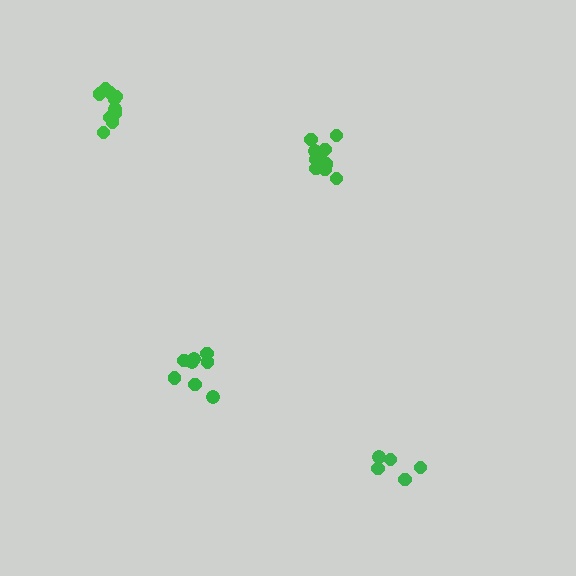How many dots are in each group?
Group 1: 10 dots, Group 2: 8 dots, Group 3: 5 dots, Group 4: 10 dots (33 total).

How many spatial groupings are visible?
There are 4 spatial groupings.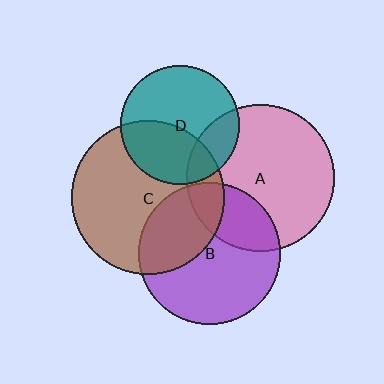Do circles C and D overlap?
Yes.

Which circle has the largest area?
Circle C (brown).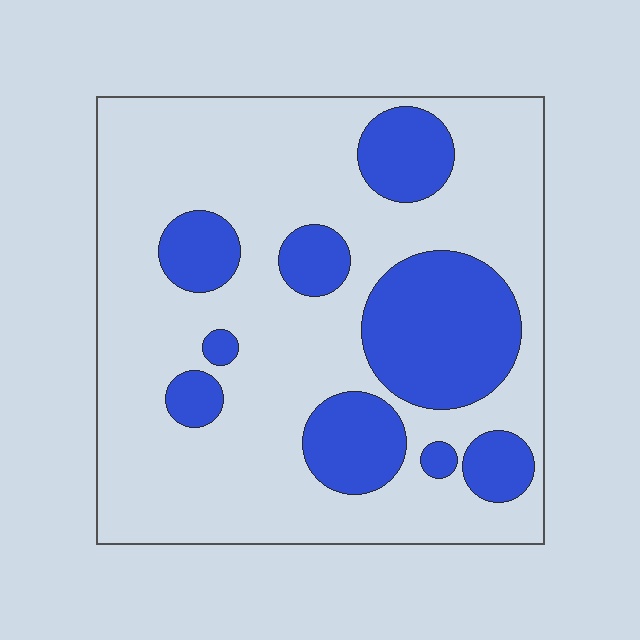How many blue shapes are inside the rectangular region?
9.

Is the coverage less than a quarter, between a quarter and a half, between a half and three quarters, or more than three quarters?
Between a quarter and a half.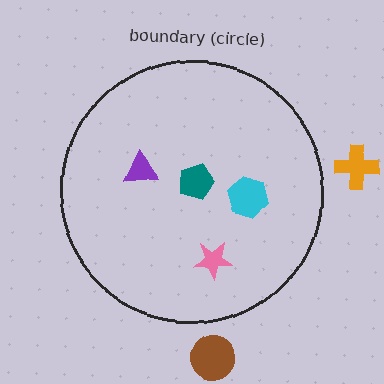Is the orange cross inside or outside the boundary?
Outside.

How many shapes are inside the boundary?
4 inside, 2 outside.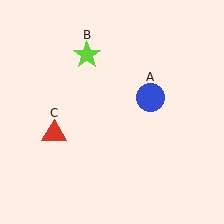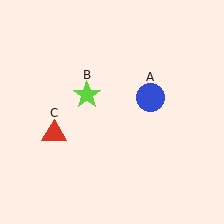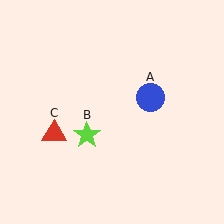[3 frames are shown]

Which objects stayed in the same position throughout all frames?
Blue circle (object A) and red triangle (object C) remained stationary.